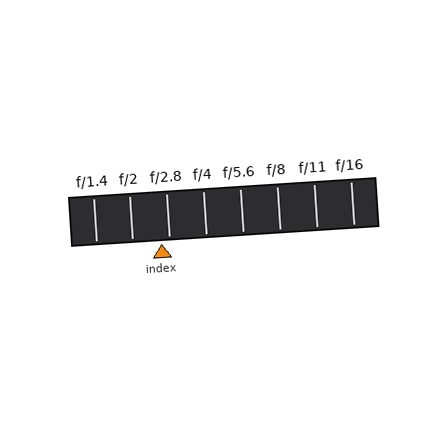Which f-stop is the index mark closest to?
The index mark is closest to f/2.8.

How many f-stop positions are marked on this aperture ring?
There are 8 f-stop positions marked.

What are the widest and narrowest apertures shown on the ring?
The widest aperture shown is f/1.4 and the narrowest is f/16.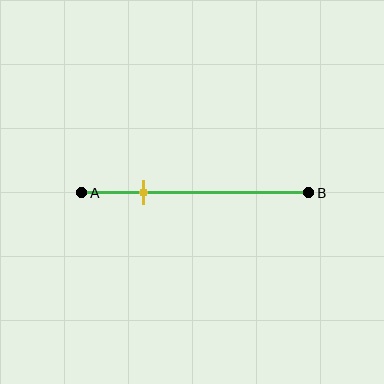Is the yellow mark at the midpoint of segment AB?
No, the mark is at about 30% from A, not at the 50% midpoint.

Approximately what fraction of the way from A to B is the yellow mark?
The yellow mark is approximately 30% of the way from A to B.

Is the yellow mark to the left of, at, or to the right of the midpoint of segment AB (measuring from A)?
The yellow mark is to the left of the midpoint of segment AB.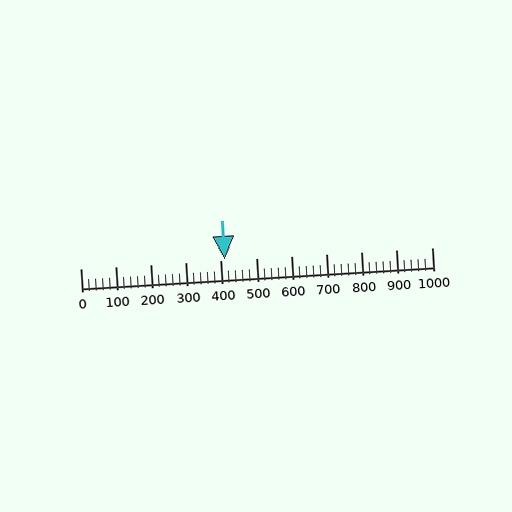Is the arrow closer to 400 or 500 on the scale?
The arrow is closer to 400.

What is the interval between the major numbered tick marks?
The major tick marks are spaced 100 units apart.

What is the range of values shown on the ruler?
The ruler shows values from 0 to 1000.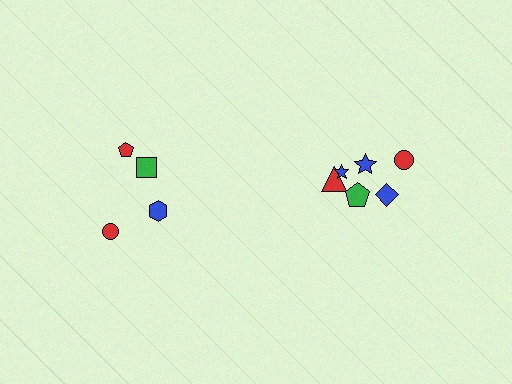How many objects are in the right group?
There are 6 objects.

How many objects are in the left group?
There are 4 objects.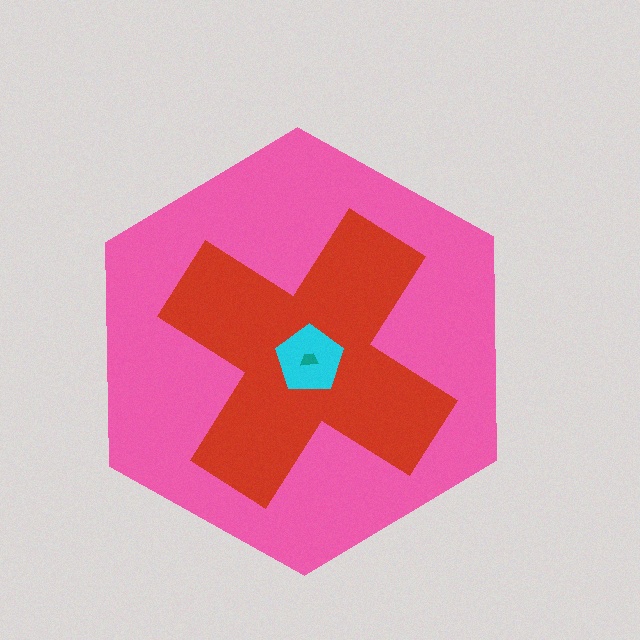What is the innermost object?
The teal trapezoid.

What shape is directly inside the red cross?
The cyan pentagon.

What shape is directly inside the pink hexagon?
The red cross.